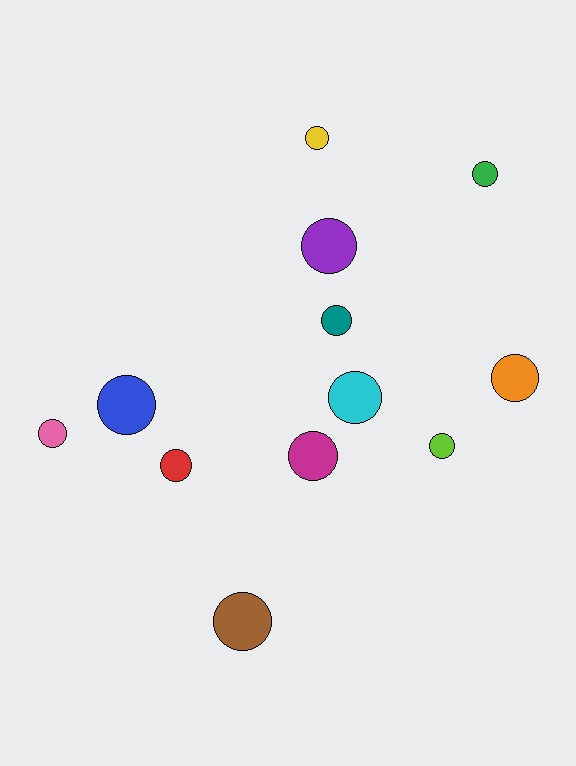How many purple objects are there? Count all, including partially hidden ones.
There is 1 purple object.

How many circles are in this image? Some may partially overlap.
There are 12 circles.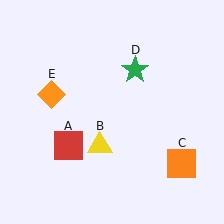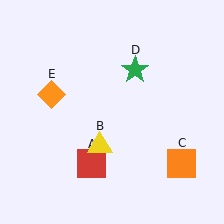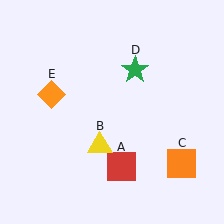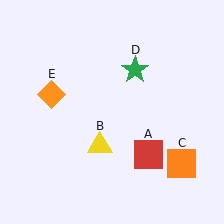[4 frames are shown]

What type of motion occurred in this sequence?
The red square (object A) rotated counterclockwise around the center of the scene.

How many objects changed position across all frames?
1 object changed position: red square (object A).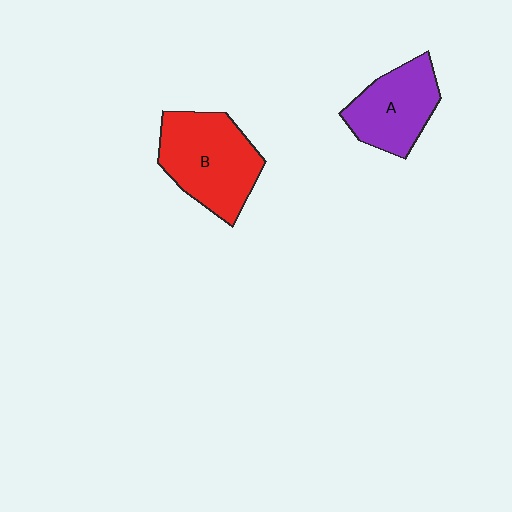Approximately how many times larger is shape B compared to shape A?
Approximately 1.3 times.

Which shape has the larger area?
Shape B (red).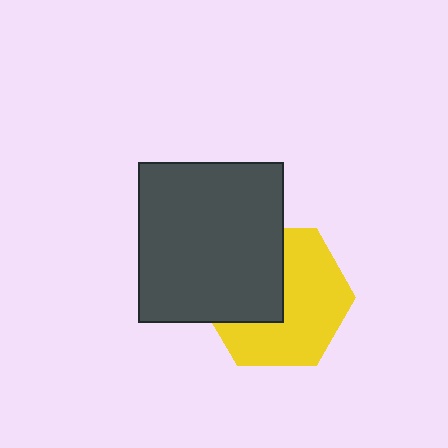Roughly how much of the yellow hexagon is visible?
About half of it is visible (roughly 59%).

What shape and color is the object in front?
The object in front is a dark gray rectangle.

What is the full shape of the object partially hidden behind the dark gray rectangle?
The partially hidden object is a yellow hexagon.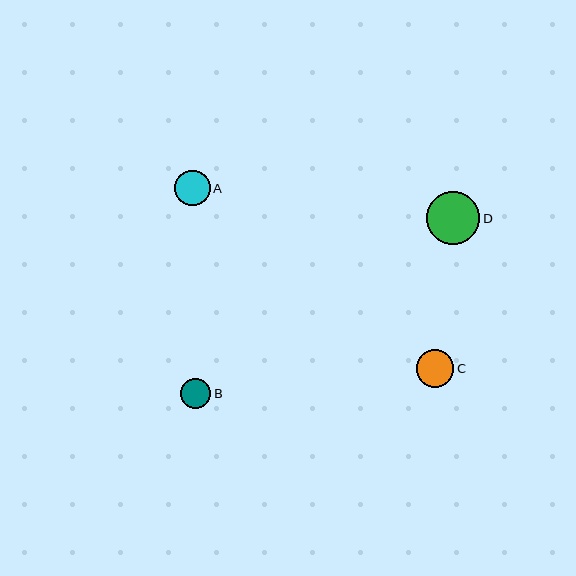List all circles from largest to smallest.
From largest to smallest: D, C, A, B.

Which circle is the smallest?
Circle B is the smallest with a size of approximately 30 pixels.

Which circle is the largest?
Circle D is the largest with a size of approximately 53 pixels.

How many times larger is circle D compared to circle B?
Circle D is approximately 1.7 times the size of circle B.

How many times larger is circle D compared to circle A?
Circle D is approximately 1.5 times the size of circle A.